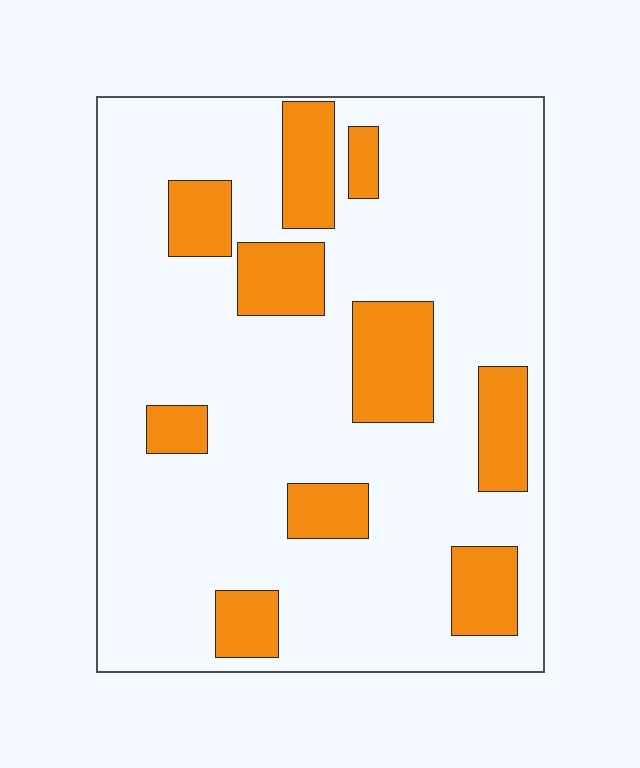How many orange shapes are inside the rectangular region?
10.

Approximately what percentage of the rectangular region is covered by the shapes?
Approximately 20%.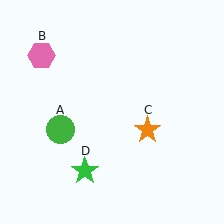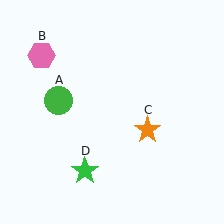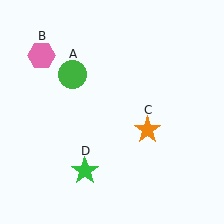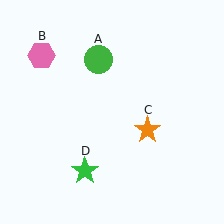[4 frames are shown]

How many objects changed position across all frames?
1 object changed position: green circle (object A).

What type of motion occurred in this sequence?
The green circle (object A) rotated clockwise around the center of the scene.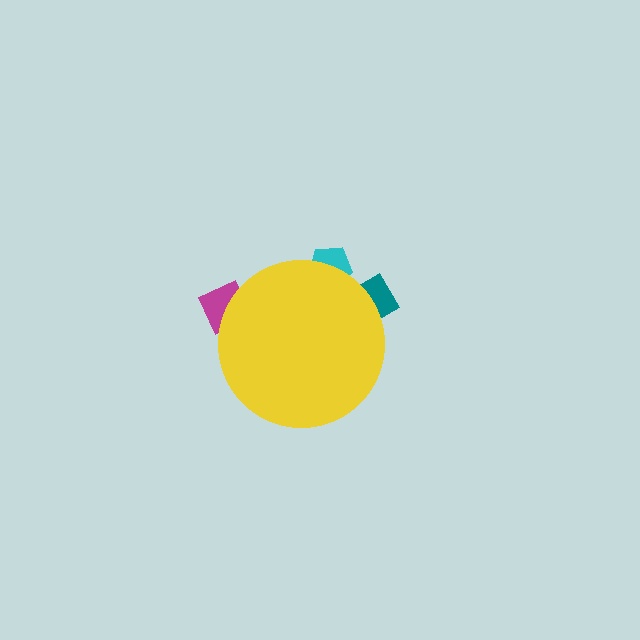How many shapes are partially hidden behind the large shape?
3 shapes are partially hidden.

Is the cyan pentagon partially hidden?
Yes, the cyan pentagon is partially hidden behind the yellow circle.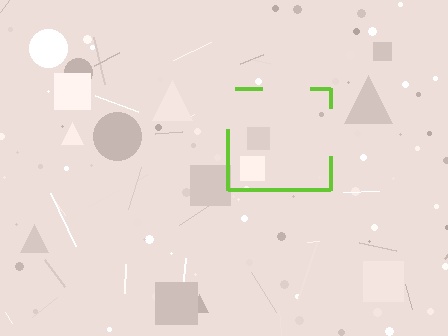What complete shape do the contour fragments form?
The contour fragments form a square.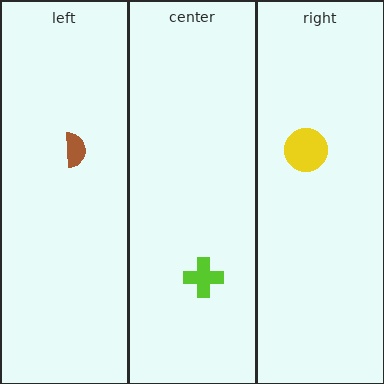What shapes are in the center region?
The lime cross.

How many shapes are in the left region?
1.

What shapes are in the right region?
The yellow circle.